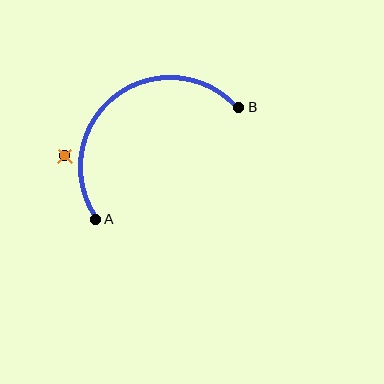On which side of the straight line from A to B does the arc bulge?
The arc bulges above and to the left of the straight line connecting A and B.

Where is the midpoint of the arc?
The arc midpoint is the point on the curve farthest from the straight line joining A and B. It sits above and to the left of that line.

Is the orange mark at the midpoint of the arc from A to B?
No — the orange mark does not lie on the arc at all. It sits slightly outside the curve.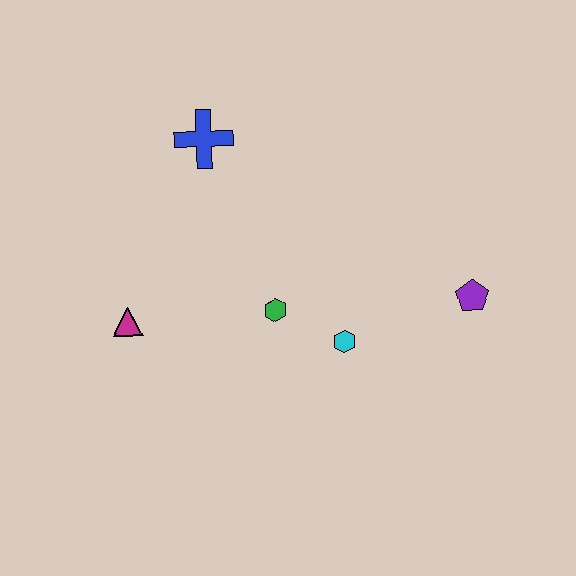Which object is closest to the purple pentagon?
The cyan hexagon is closest to the purple pentagon.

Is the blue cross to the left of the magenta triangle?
No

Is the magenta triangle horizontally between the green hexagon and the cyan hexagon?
No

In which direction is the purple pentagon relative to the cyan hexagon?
The purple pentagon is to the right of the cyan hexagon.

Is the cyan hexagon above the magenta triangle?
No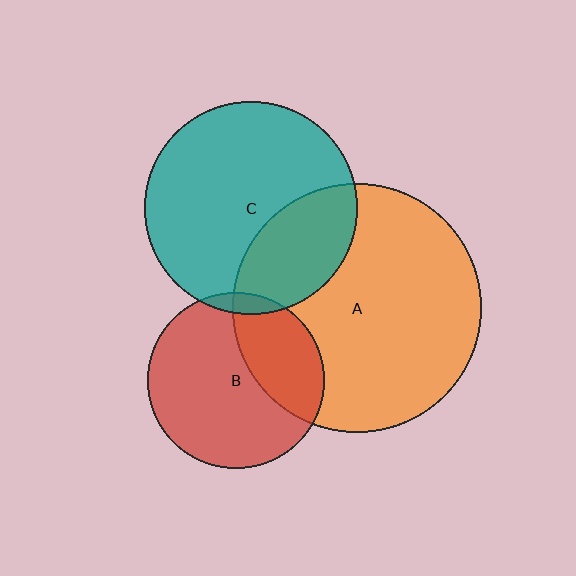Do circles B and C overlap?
Yes.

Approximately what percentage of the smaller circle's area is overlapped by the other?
Approximately 5%.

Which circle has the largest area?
Circle A (orange).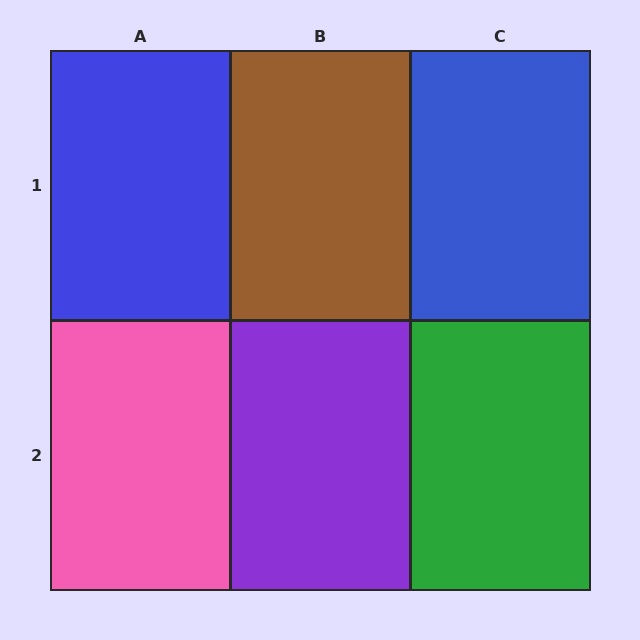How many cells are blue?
2 cells are blue.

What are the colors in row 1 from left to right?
Blue, brown, blue.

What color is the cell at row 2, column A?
Pink.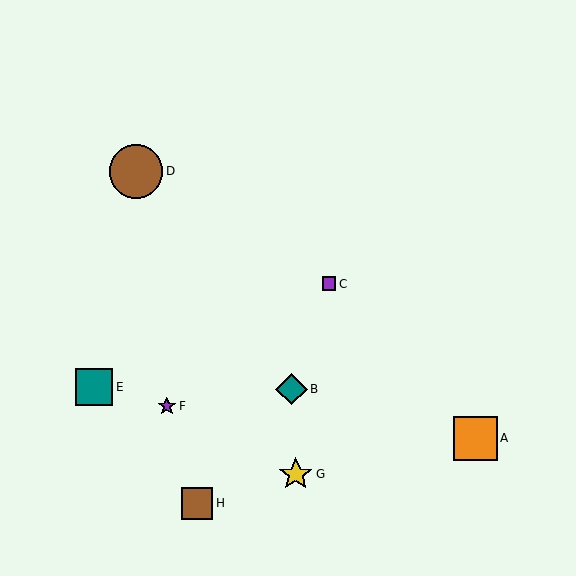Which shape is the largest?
The brown circle (labeled D) is the largest.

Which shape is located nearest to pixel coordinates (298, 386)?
The teal diamond (labeled B) at (291, 389) is nearest to that location.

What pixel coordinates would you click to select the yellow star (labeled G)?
Click at (296, 474) to select the yellow star G.